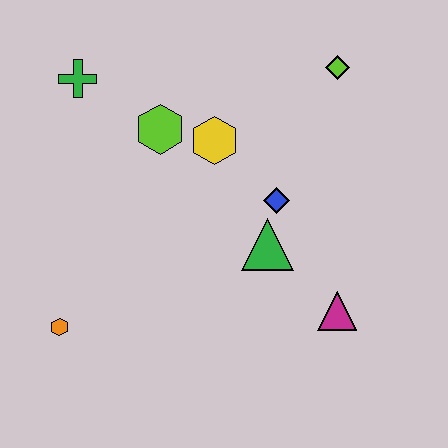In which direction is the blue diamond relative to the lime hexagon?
The blue diamond is to the right of the lime hexagon.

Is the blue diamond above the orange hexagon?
Yes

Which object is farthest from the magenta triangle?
The green cross is farthest from the magenta triangle.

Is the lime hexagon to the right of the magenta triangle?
No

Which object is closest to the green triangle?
The blue diamond is closest to the green triangle.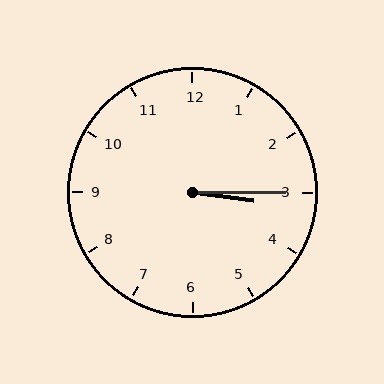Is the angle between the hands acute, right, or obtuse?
It is acute.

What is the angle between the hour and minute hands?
Approximately 8 degrees.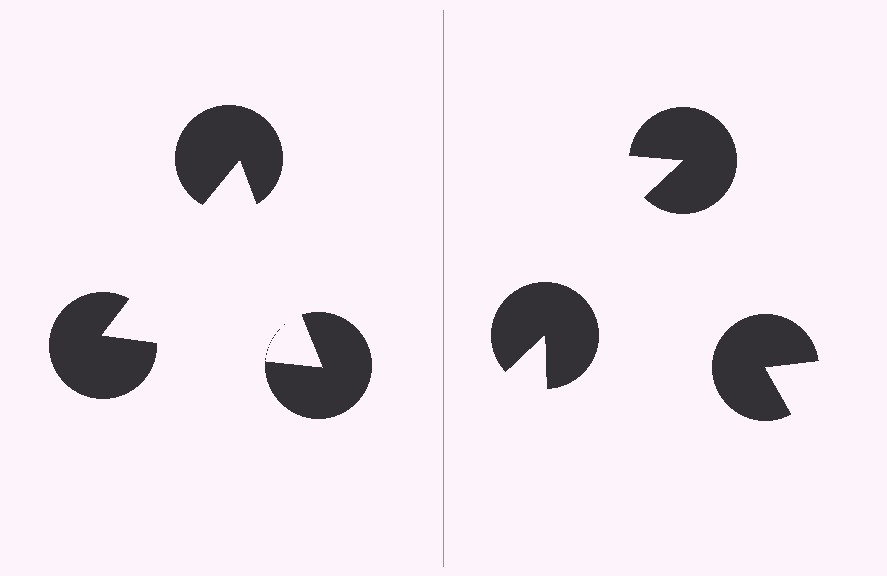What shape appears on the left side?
An illusory triangle.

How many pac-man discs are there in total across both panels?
6 — 3 on each side.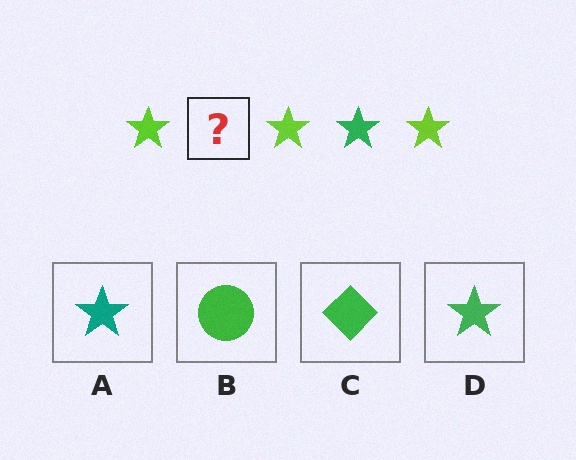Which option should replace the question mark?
Option D.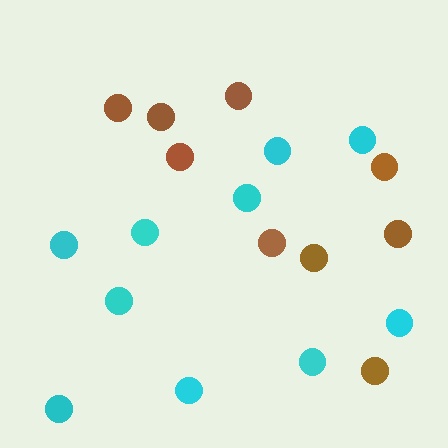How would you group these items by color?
There are 2 groups: one group of brown circles (9) and one group of cyan circles (10).